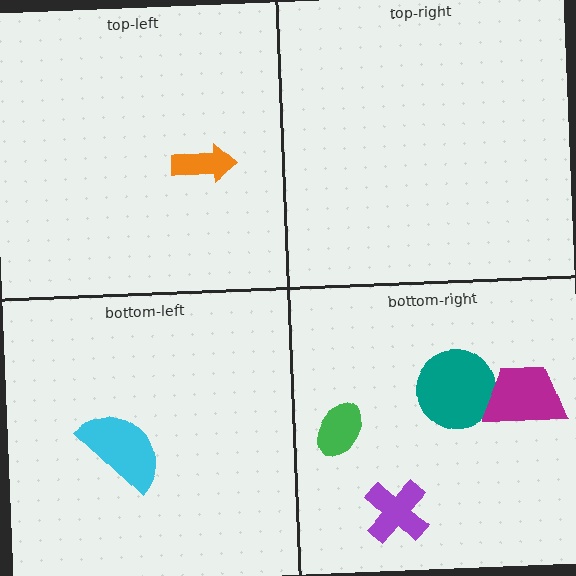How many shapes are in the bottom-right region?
4.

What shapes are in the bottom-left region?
The cyan semicircle.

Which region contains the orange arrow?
The top-left region.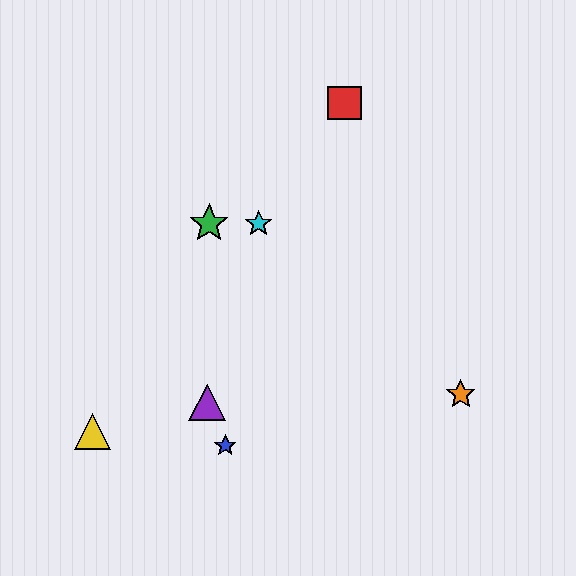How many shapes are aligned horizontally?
2 shapes (the green star, the cyan star) are aligned horizontally.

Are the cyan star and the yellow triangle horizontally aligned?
No, the cyan star is at y≈224 and the yellow triangle is at y≈432.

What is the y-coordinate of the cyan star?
The cyan star is at y≈224.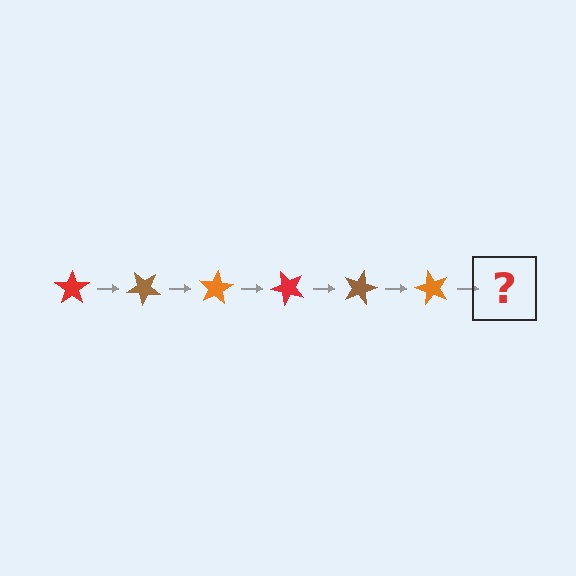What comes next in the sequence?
The next element should be a red star, rotated 240 degrees from the start.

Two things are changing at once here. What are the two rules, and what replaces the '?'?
The two rules are that it rotates 40 degrees each step and the color cycles through red, brown, and orange. The '?' should be a red star, rotated 240 degrees from the start.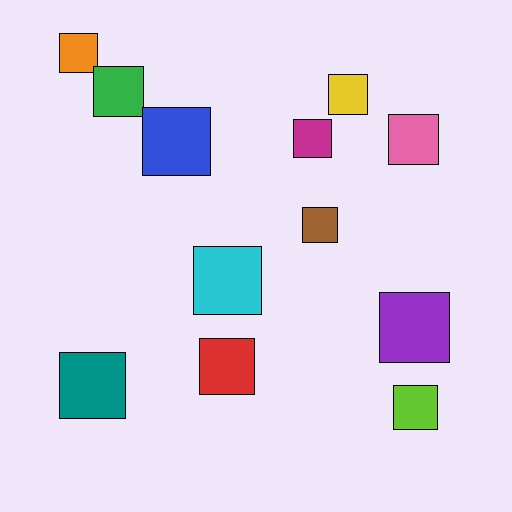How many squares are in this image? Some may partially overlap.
There are 12 squares.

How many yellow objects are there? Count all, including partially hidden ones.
There is 1 yellow object.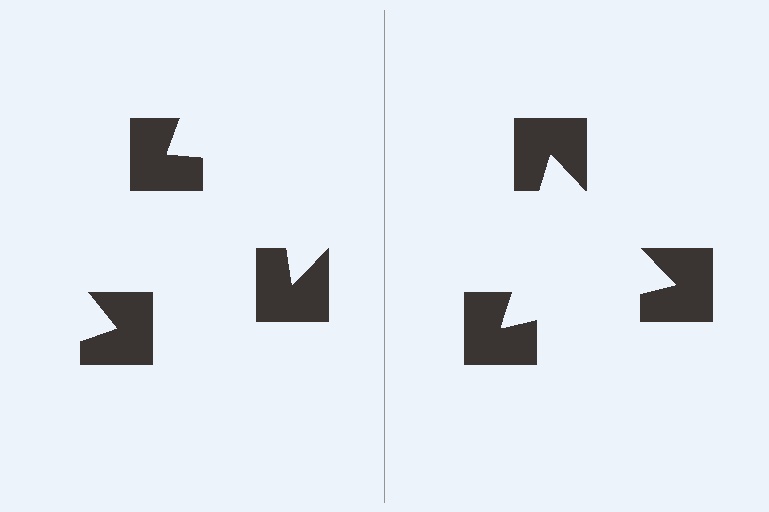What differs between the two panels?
The notched squares are positioned identically on both sides; only the wedge orientations differ. On the right they align to a triangle; on the left they are misaligned.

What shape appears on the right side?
An illusory triangle.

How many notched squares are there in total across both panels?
6 — 3 on each side.